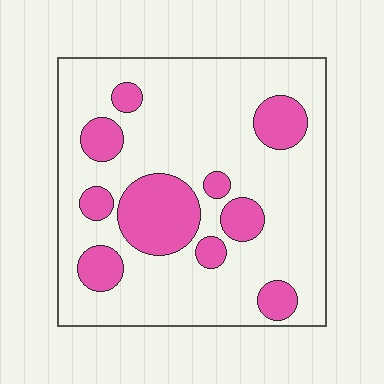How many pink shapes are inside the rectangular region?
10.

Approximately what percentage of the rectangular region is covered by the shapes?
Approximately 25%.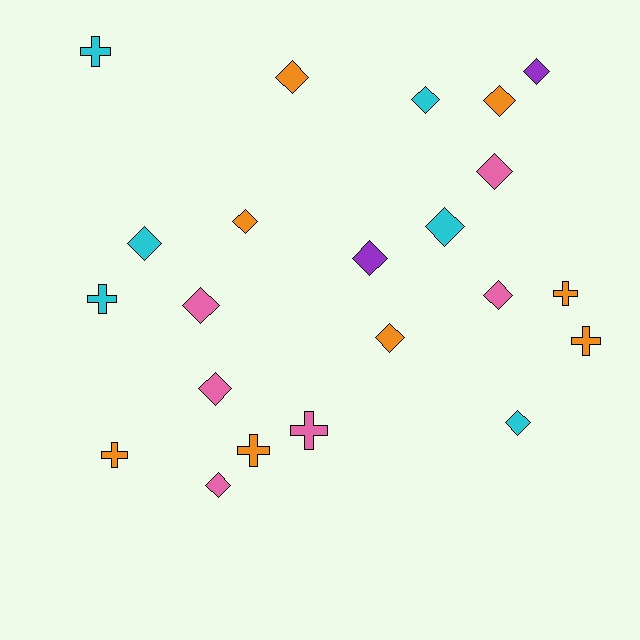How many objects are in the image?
There are 22 objects.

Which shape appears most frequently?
Diamond, with 15 objects.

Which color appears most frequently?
Orange, with 8 objects.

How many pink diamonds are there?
There are 5 pink diamonds.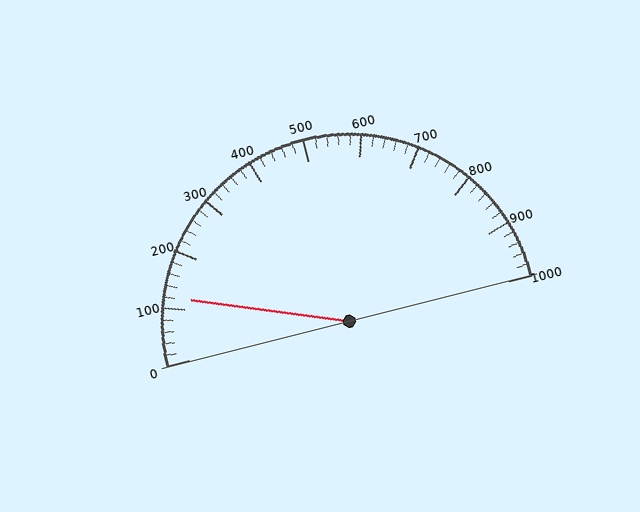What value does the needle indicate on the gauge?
The needle indicates approximately 120.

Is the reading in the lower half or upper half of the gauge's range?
The reading is in the lower half of the range (0 to 1000).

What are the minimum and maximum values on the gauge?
The gauge ranges from 0 to 1000.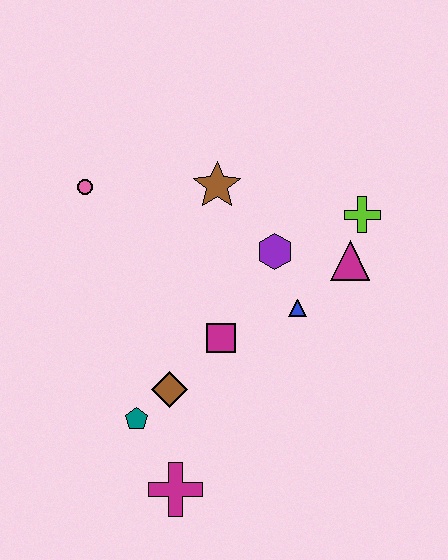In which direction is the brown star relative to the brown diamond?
The brown star is above the brown diamond.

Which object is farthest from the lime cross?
The magenta cross is farthest from the lime cross.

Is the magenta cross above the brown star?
No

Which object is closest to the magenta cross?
The teal pentagon is closest to the magenta cross.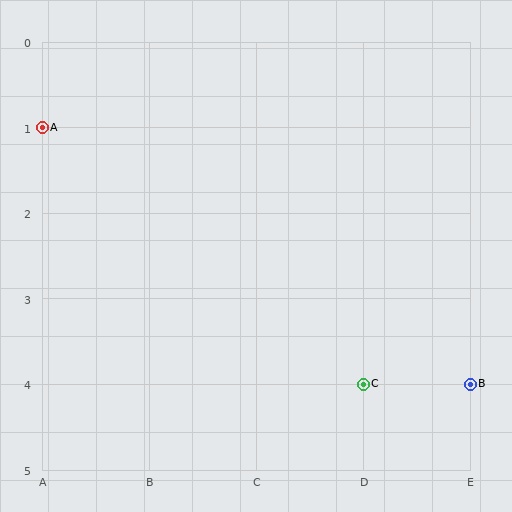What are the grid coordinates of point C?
Point C is at grid coordinates (D, 4).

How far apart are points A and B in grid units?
Points A and B are 4 columns and 3 rows apart (about 5.0 grid units diagonally).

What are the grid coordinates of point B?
Point B is at grid coordinates (E, 4).